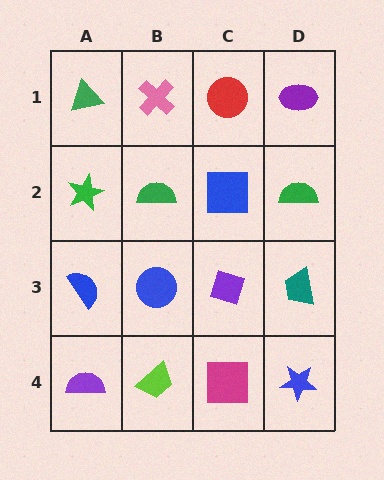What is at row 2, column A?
A green star.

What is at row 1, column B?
A pink cross.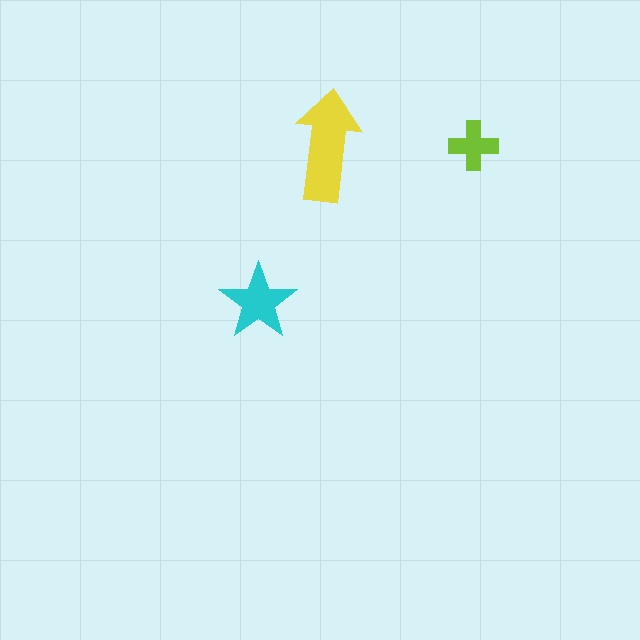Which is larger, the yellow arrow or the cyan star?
The yellow arrow.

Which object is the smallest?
The lime cross.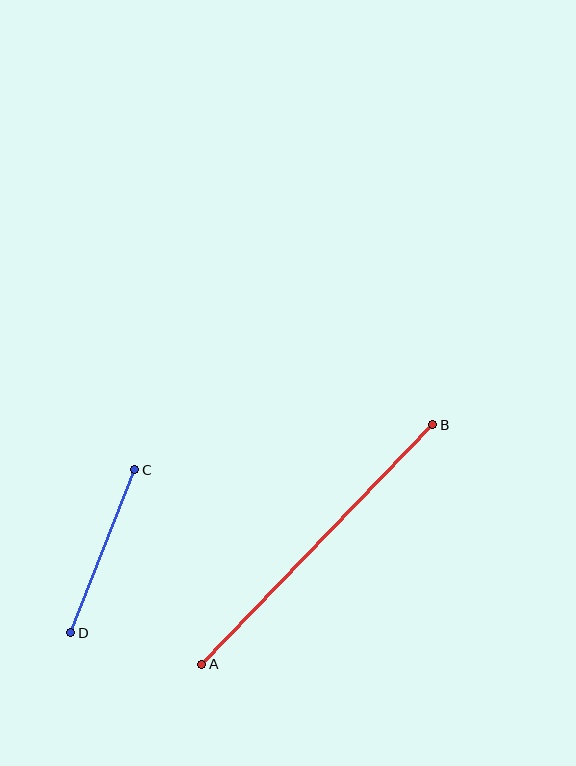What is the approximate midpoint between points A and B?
The midpoint is at approximately (317, 545) pixels.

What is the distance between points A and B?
The distance is approximately 333 pixels.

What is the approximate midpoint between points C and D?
The midpoint is at approximately (103, 551) pixels.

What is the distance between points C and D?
The distance is approximately 175 pixels.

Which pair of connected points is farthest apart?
Points A and B are farthest apart.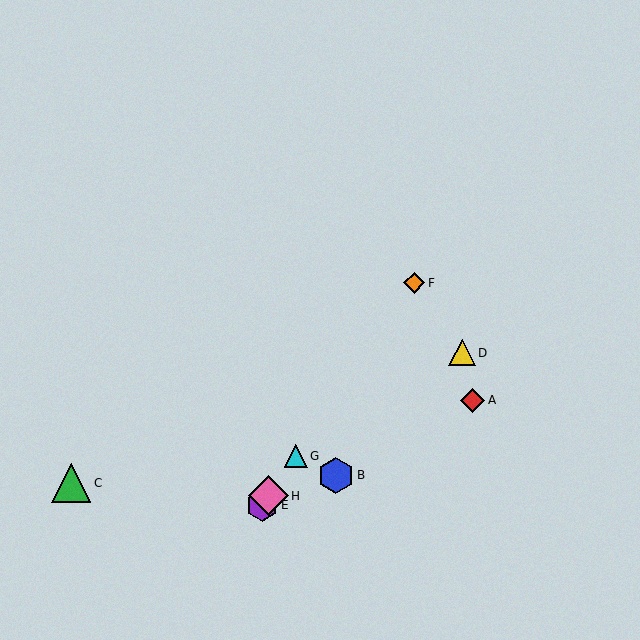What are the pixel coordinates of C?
Object C is at (71, 483).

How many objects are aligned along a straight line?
4 objects (E, F, G, H) are aligned along a straight line.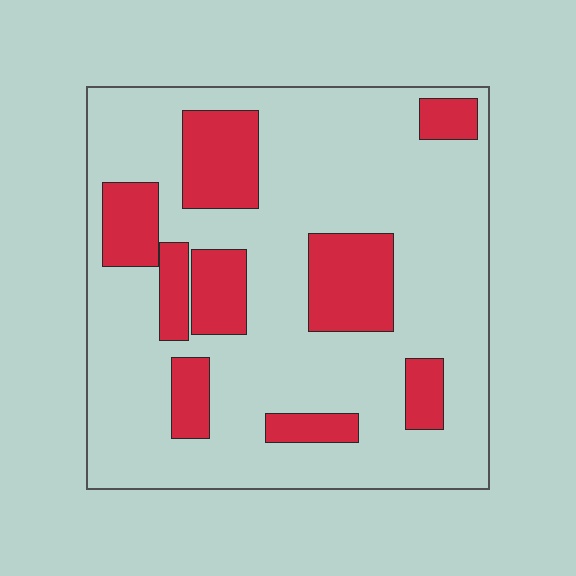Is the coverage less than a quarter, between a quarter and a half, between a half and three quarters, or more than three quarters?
Less than a quarter.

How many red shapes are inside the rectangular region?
9.